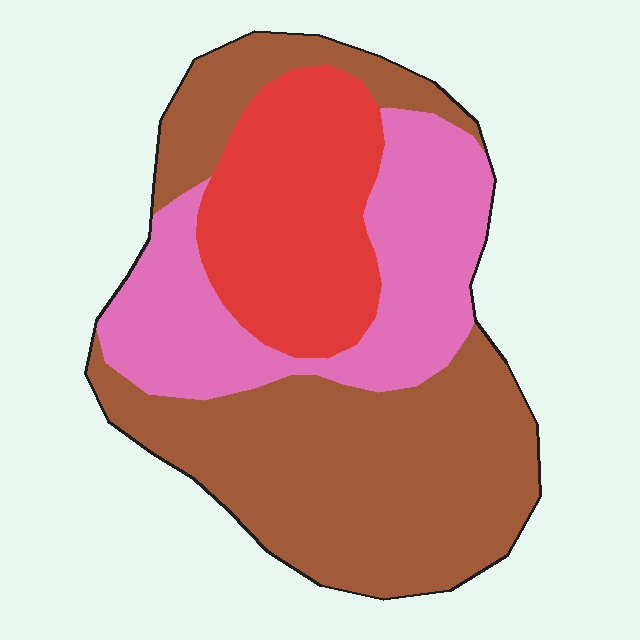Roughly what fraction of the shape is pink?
Pink takes up between a quarter and a half of the shape.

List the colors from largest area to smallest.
From largest to smallest: brown, pink, red.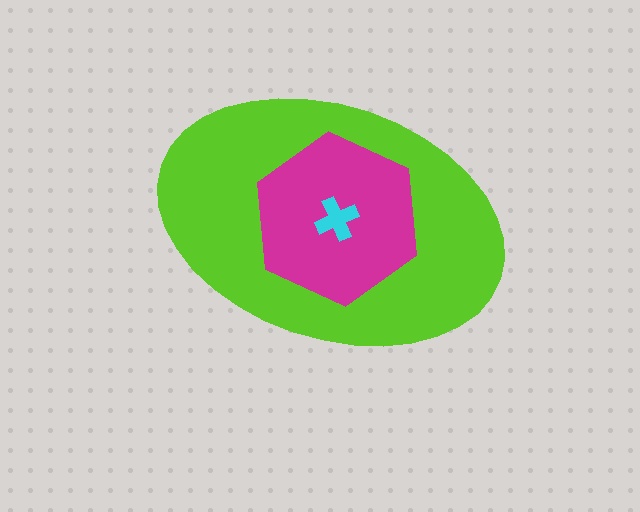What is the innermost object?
The cyan cross.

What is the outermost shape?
The lime ellipse.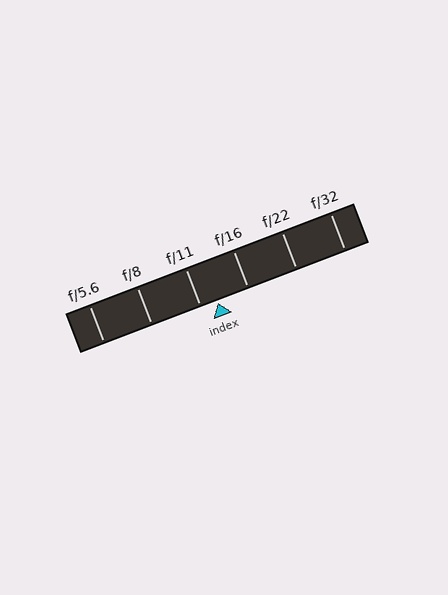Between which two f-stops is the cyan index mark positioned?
The index mark is between f/11 and f/16.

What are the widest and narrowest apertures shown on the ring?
The widest aperture shown is f/5.6 and the narrowest is f/32.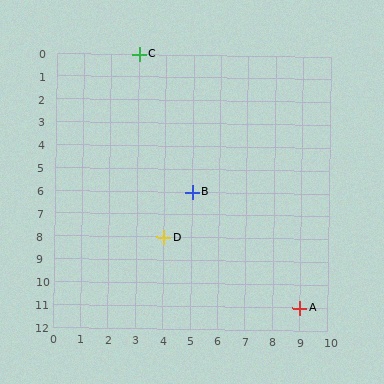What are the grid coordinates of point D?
Point D is at grid coordinates (4, 8).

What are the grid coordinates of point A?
Point A is at grid coordinates (9, 11).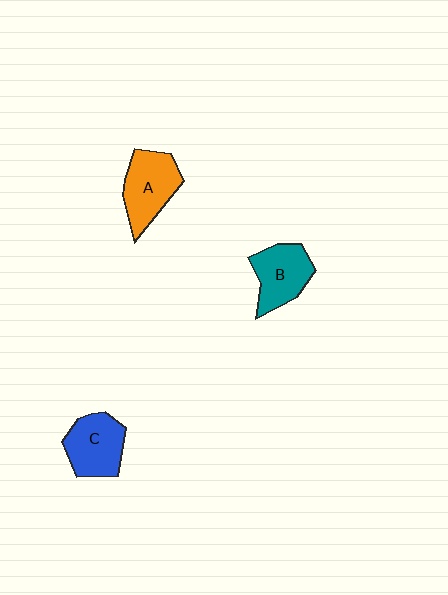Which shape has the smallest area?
Shape B (teal).